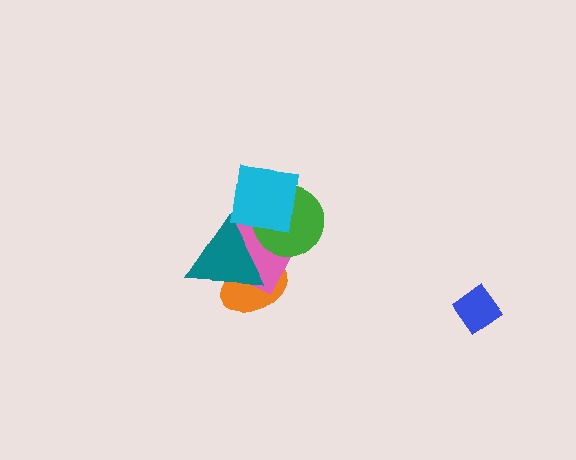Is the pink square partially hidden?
Yes, it is partially covered by another shape.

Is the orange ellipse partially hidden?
Yes, it is partially covered by another shape.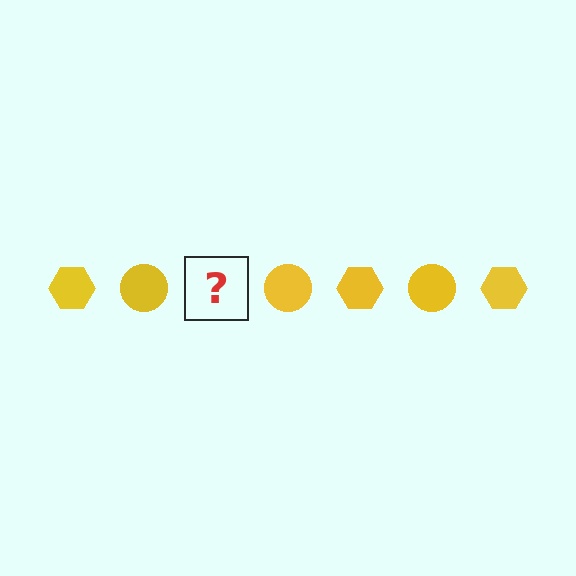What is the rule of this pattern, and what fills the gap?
The rule is that the pattern cycles through hexagon, circle shapes in yellow. The gap should be filled with a yellow hexagon.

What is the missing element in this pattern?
The missing element is a yellow hexagon.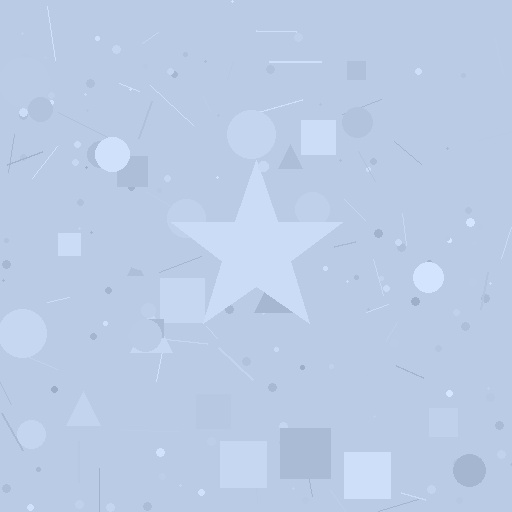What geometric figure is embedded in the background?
A star is embedded in the background.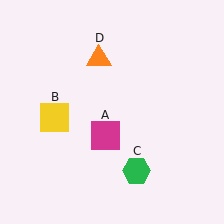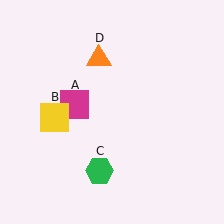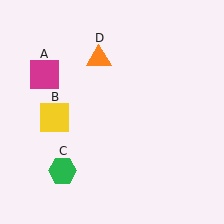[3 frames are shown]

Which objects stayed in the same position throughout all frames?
Yellow square (object B) and orange triangle (object D) remained stationary.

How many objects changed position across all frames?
2 objects changed position: magenta square (object A), green hexagon (object C).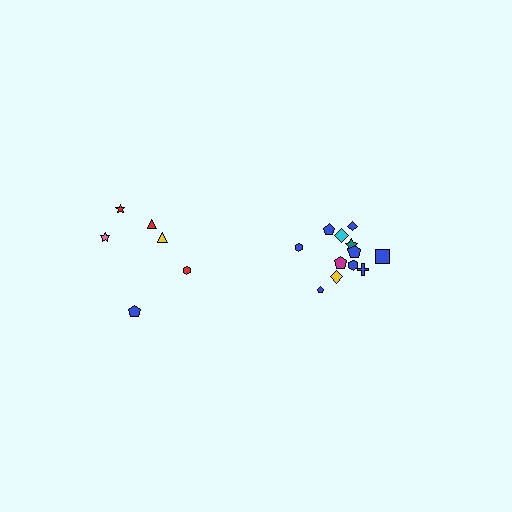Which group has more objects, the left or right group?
The right group.